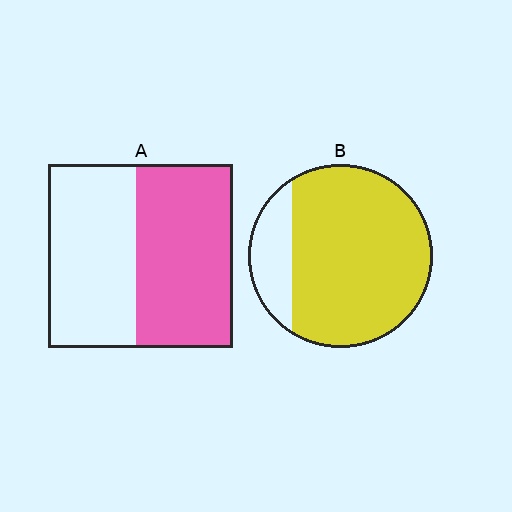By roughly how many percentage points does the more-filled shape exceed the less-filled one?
By roughly 30 percentage points (B over A).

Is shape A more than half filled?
Roughly half.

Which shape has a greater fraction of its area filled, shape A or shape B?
Shape B.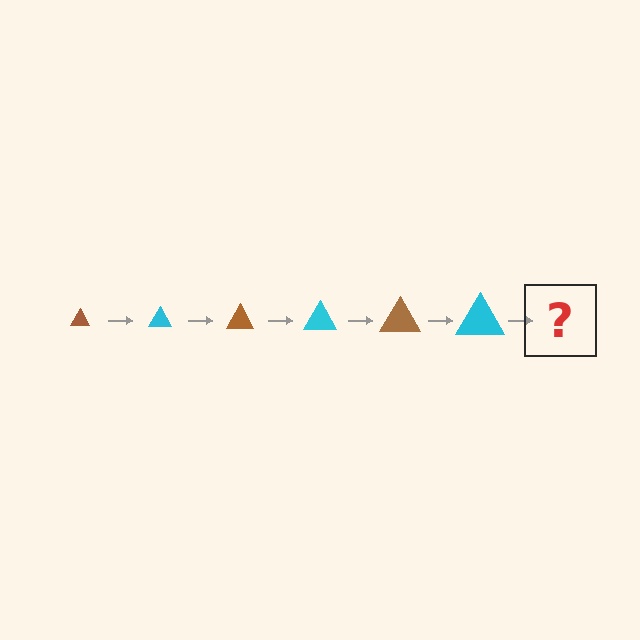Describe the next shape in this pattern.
It should be a brown triangle, larger than the previous one.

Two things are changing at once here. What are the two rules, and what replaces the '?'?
The two rules are that the triangle grows larger each step and the color cycles through brown and cyan. The '?' should be a brown triangle, larger than the previous one.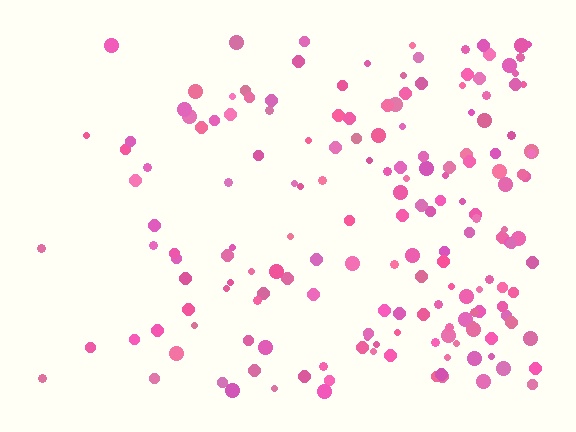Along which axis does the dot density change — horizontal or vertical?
Horizontal.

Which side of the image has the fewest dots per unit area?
The left.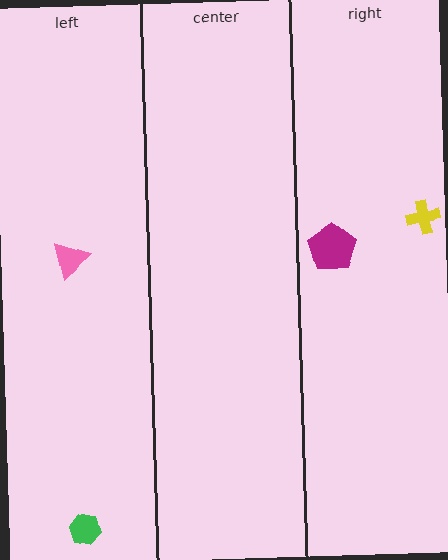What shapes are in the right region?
The yellow cross, the magenta pentagon.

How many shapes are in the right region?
2.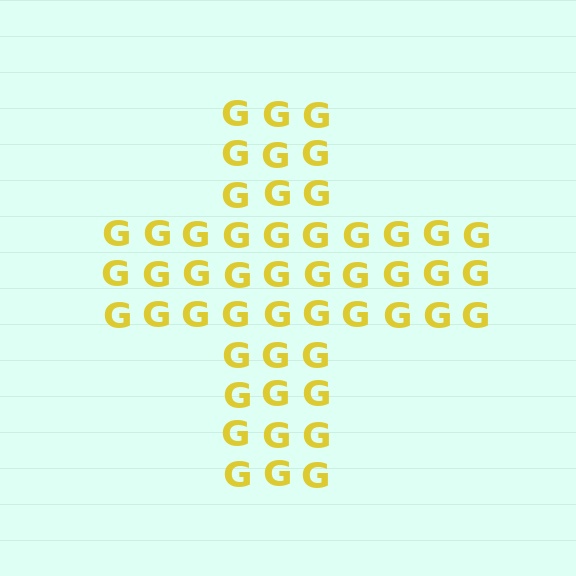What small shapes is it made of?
It is made of small letter G's.